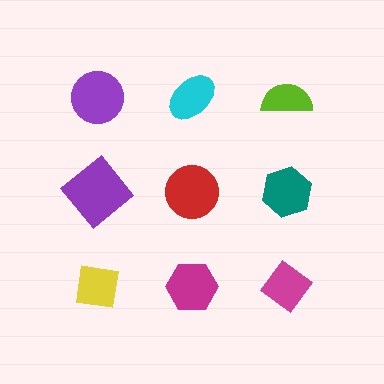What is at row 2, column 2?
A red circle.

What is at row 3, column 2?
A magenta hexagon.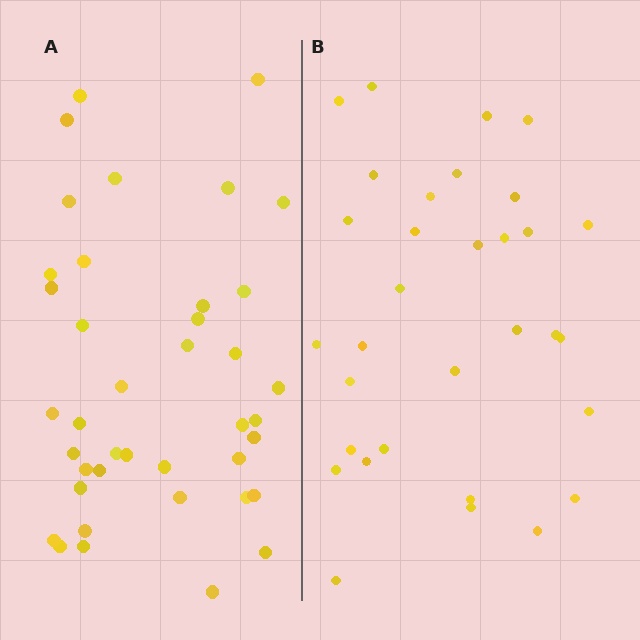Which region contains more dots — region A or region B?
Region A (the left region) has more dots.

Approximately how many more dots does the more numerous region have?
Region A has roughly 8 or so more dots than region B.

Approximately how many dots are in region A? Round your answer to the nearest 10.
About 40 dots.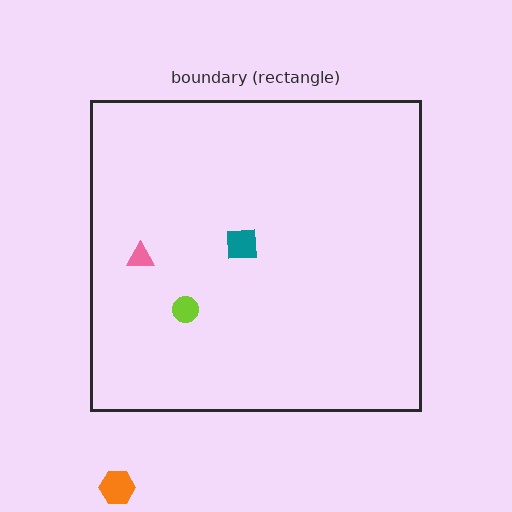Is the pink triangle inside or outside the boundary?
Inside.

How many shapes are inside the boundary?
3 inside, 1 outside.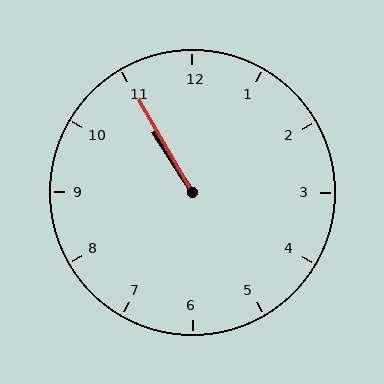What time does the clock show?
10:55.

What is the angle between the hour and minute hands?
Approximately 2 degrees.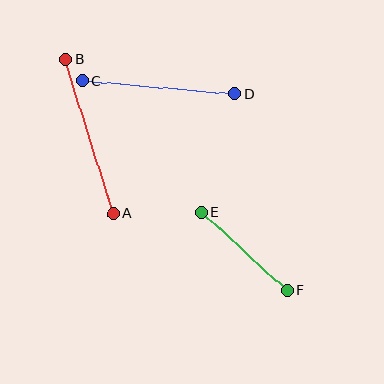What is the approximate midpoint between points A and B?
The midpoint is at approximately (89, 137) pixels.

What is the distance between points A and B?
The distance is approximately 162 pixels.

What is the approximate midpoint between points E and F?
The midpoint is at approximately (244, 251) pixels.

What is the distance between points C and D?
The distance is approximately 153 pixels.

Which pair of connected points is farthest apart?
Points A and B are farthest apart.